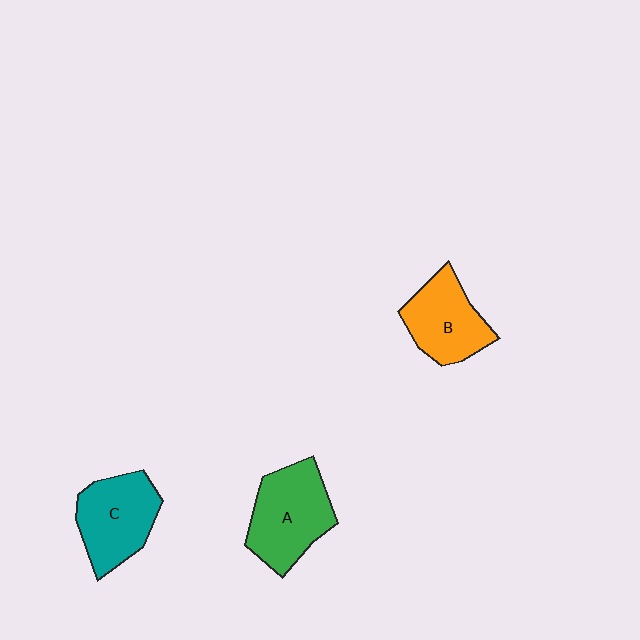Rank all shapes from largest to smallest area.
From largest to smallest: A (green), C (teal), B (orange).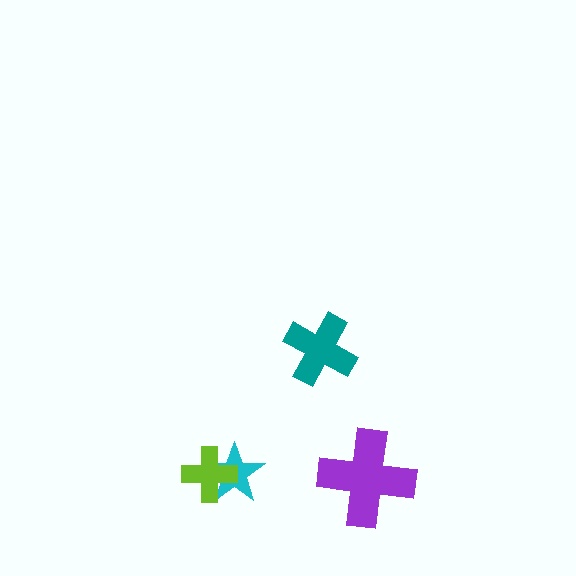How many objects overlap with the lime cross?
1 object overlaps with the lime cross.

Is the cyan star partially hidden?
Yes, it is partially covered by another shape.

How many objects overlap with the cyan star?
1 object overlaps with the cyan star.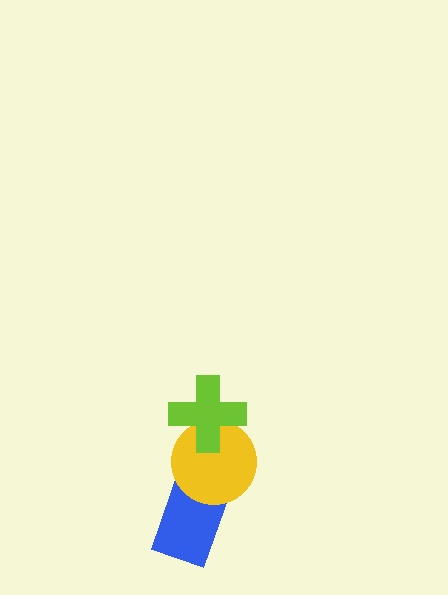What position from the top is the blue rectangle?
The blue rectangle is 3rd from the top.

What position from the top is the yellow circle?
The yellow circle is 2nd from the top.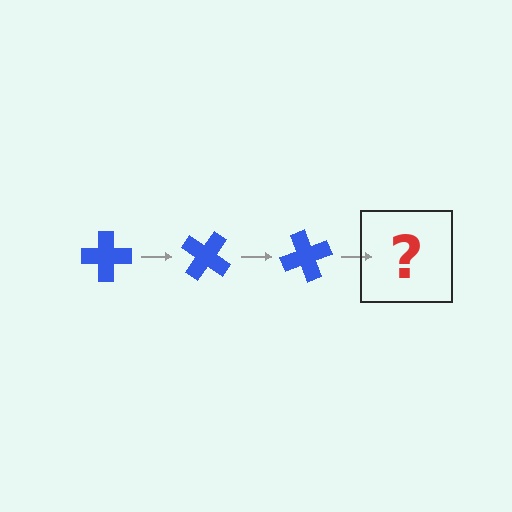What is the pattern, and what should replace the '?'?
The pattern is that the cross rotates 35 degrees each step. The '?' should be a blue cross rotated 105 degrees.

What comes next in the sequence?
The next element should be a blue cross rotated 105 degrees.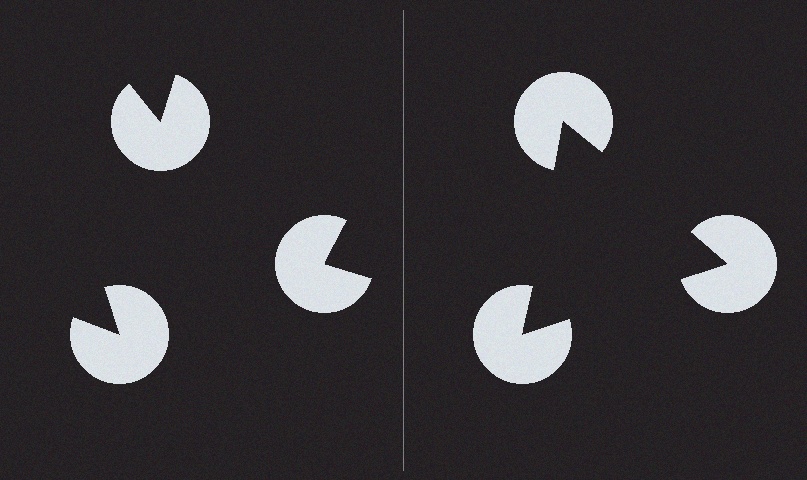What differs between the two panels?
The pac-man discs are positioned identically on both sides; only the wedge orientations differ. On the right they align to a triangle; on the left they are misaligned.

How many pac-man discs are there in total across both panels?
6 — 3 on each side.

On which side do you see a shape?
An illusory triangle appears on the right side. On the left side the wedge cuts are rotated, so no coherent shape forms.